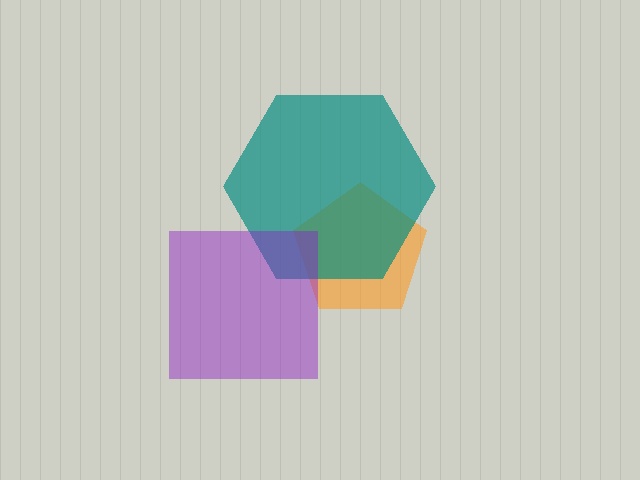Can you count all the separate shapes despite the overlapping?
Yes, there are 3 separate shapes.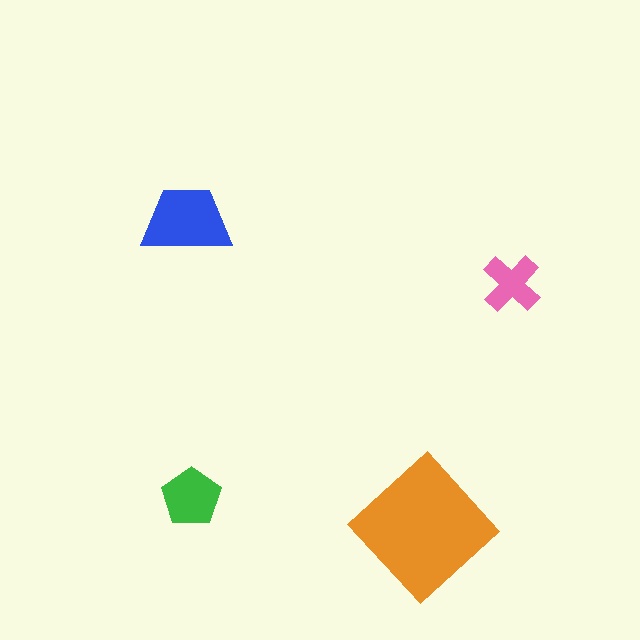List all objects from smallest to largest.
The pink cross, the green pentagon, the blue trapezoid, the orange diamond.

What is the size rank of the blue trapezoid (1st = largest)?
2nd.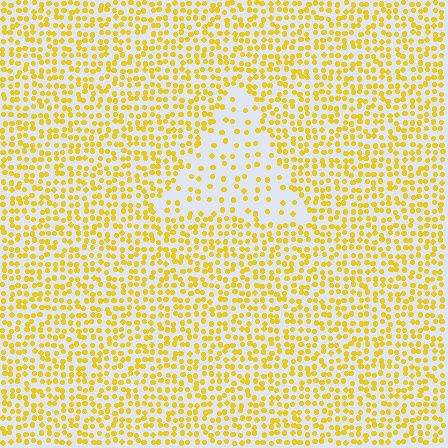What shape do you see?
I see a triangle.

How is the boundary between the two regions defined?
The boundary is defined by a change in element density (approximately 2.4x ratio). All elements are the same color, size, and shape.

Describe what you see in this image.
The image contains small yellow elements arranged at two different densities. A triangle-shaped region is visible where the elements are less densely packed than the surrounding area.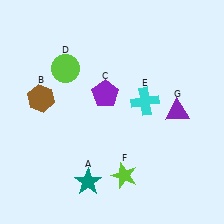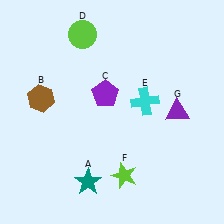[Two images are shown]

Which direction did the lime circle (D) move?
The lime circle (D) moved up.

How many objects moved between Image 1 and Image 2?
1 object moved between the two images.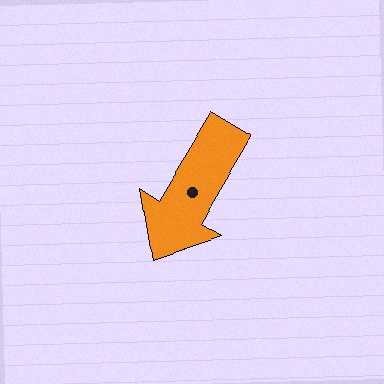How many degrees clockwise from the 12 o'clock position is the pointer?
Approximately 211 degrees.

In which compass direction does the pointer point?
Southwest.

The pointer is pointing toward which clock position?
Roughly 7 o'clock.